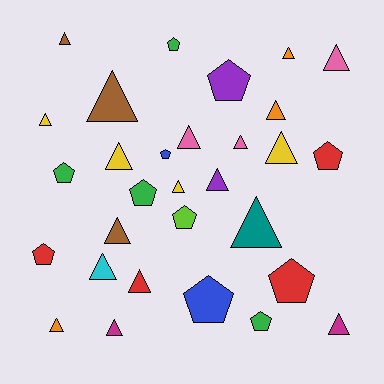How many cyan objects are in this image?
There is 1 cyan object.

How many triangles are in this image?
There are 19 triangles.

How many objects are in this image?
There are 30 objects.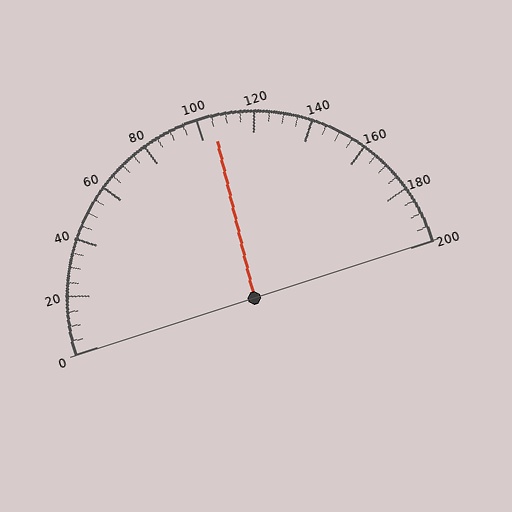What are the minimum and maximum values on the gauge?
The gauge ranges from 0 to 200.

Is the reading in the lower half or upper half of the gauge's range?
The reading is in the upper half of the range (0 to 200).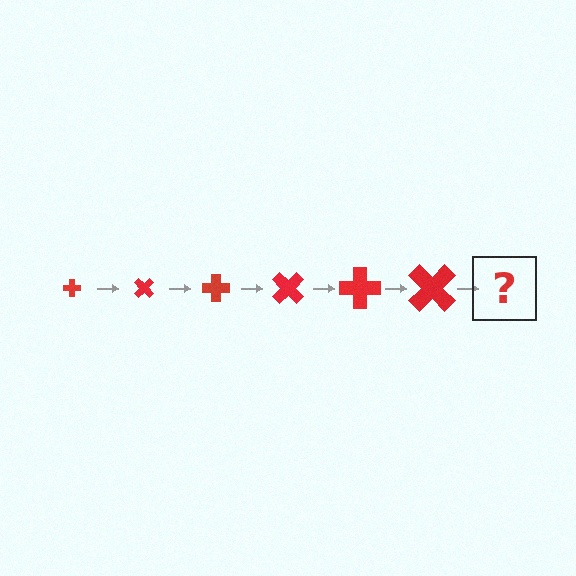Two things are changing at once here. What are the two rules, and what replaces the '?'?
The two rules are that the cross grows larger each step and it rotates 45 degrees each step. The '?' should be a cross, larger than the previous one and rotated 270 degrees from the start.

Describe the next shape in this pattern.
It should be a cross, larger than the previous one and rotated 270 degrees from the start.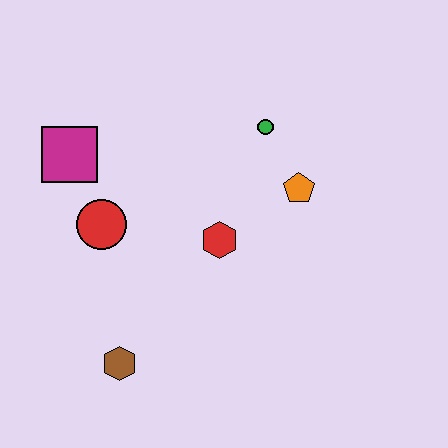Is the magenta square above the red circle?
Yes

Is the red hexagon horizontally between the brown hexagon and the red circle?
No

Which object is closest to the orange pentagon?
The green circle is closest to the orange pentagon.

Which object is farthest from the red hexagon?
The magenta square is farthest from the red hexagon.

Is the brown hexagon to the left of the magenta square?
No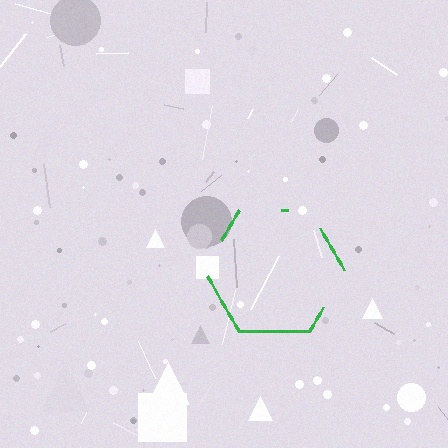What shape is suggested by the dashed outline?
The dashed outline suggests a hexagon.